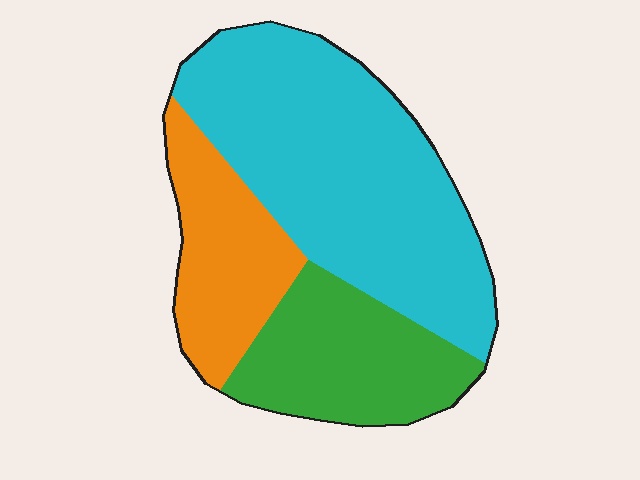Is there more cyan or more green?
Cyan.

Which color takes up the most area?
Cyan, at roughly 55%.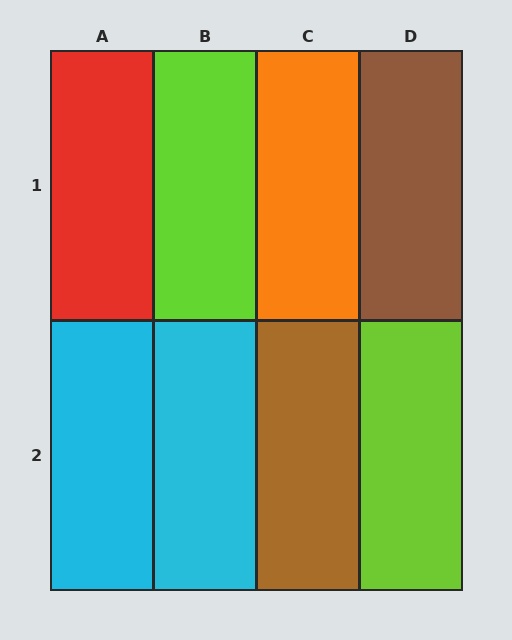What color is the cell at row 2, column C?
Brown.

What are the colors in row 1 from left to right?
Red, lime, orange, brown.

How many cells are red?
1 cell is red.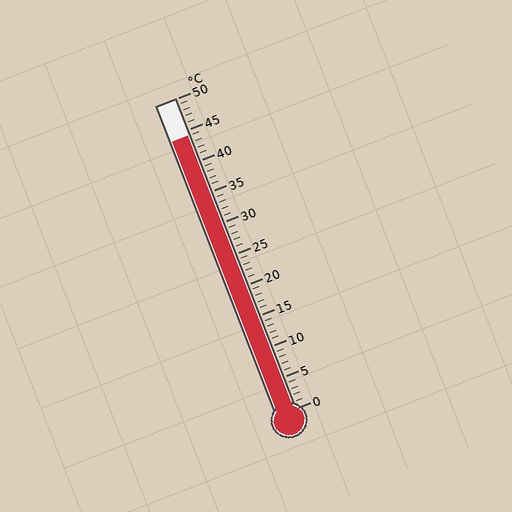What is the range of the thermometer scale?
The thermometer scale ranges from 0°C to 50°C.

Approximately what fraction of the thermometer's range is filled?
The thermometer is filled to approximately 90% of its range.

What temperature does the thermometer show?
The thermometer shows approximately 44°C.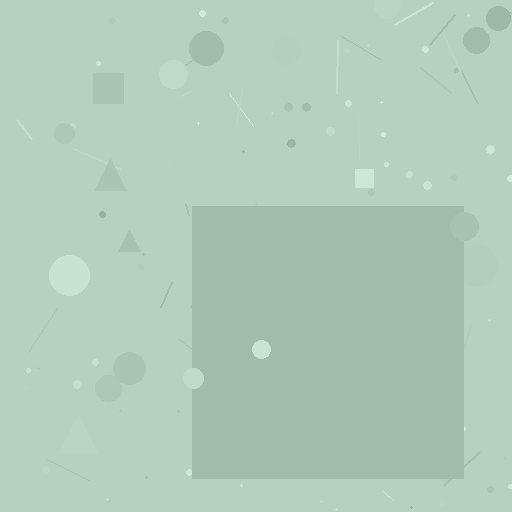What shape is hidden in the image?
A square is hidden in the image.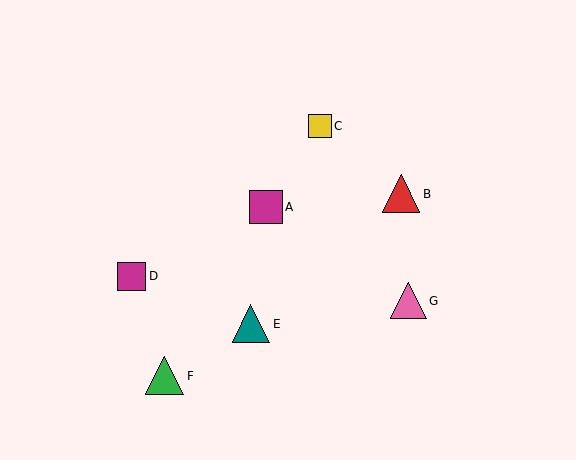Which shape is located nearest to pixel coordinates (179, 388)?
The green triangle (labeled F) at (165, 376) is nearest to that location.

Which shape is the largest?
The green triangle (labeled F) is the largest.